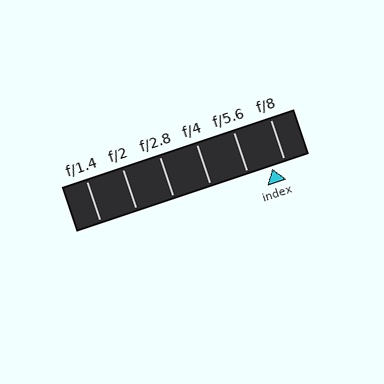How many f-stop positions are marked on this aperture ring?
There are 6 f-stop positions marked.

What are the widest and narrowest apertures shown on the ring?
The widest aperture shown is f/1.4 and the narrowest is f/8.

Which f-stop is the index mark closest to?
The index mark is closest to f/8.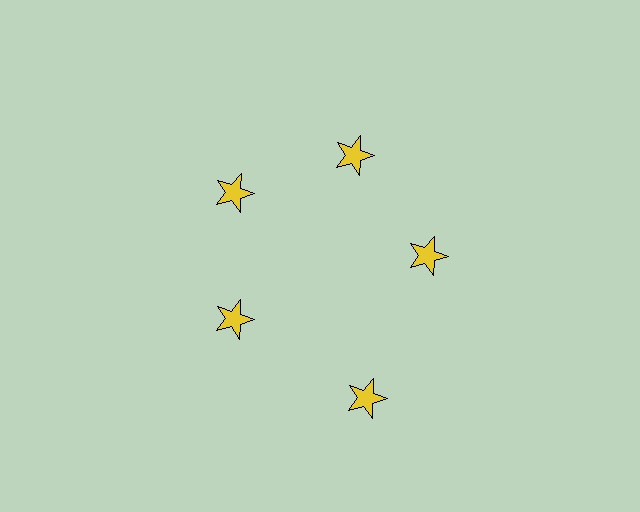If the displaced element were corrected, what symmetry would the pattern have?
It would have 5-fold rotational symmetry — the pattern would map onto itself every 72 degrees.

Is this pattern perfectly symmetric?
No. The 5 yellow stars are arranged in a ring, but one element near the 5 o'clock position is pushed outward from the center, breaking the 5-fold rotational symmetry.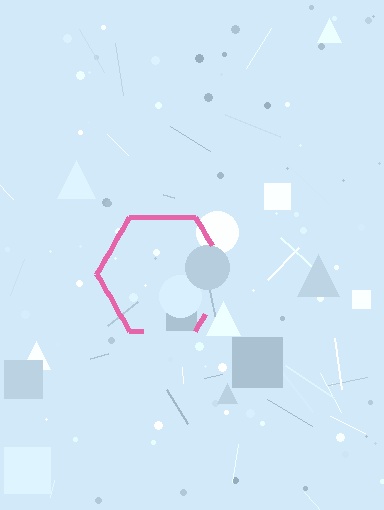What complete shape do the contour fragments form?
The contour fragments form a hexagon.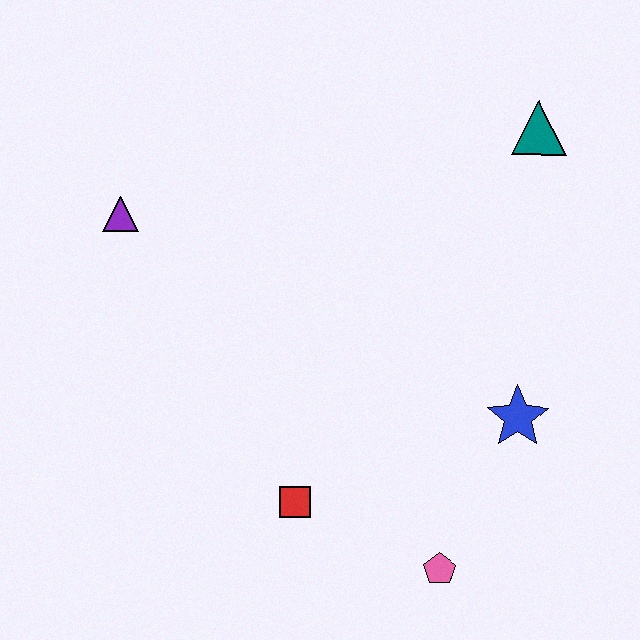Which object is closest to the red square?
The pink pentagon is closest to the red square.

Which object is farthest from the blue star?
The purple triangle is farthest from the blue star.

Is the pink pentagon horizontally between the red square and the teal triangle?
Yes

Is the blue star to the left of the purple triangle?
No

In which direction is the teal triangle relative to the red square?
The teal triangle is above the red square.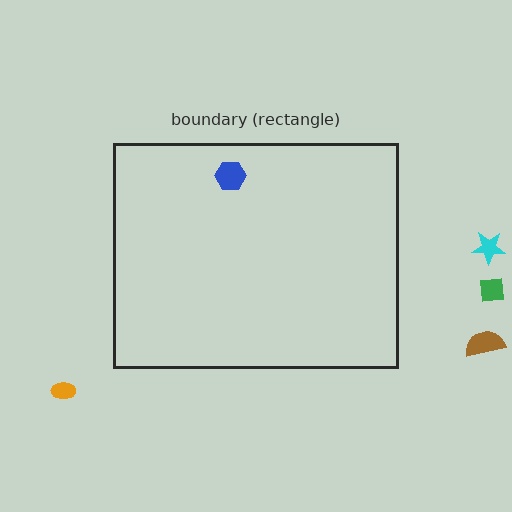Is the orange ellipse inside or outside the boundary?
Outside.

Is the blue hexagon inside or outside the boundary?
Inside.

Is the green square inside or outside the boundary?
Outside.